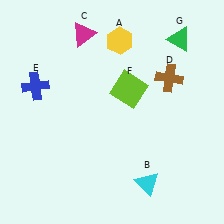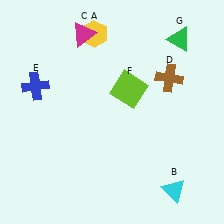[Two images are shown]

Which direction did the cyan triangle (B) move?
The cyan triangle (B) moved right.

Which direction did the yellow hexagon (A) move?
The yellow hexagon (A) moved left.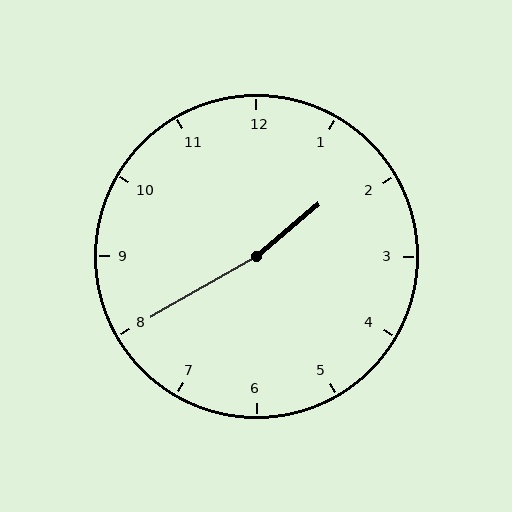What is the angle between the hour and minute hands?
Approximately 170 degrees.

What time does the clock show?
1:40.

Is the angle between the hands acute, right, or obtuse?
It is obtuse.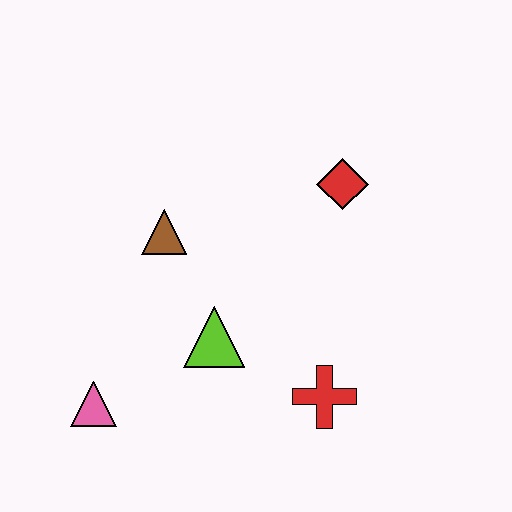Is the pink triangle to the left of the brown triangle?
Yes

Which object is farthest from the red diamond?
The pink triangle is farthest from the red diamond.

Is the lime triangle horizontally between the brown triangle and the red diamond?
Yes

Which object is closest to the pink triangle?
The lime triangle is closest to the pink triangle.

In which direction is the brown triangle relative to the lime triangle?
The brown triangle is above the lime triangle.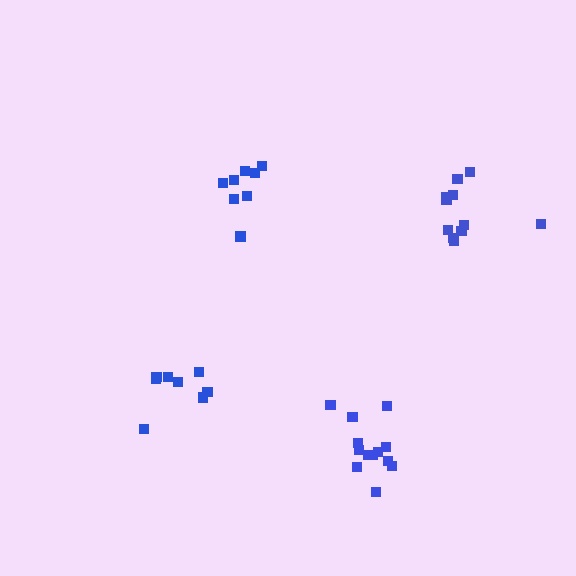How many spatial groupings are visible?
There are 4 spatial groupings.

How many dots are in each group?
Group 1: 8 dots, Group 2: 8 dots, Group 3: 13 dots, Group 4: 11 dots (40 total).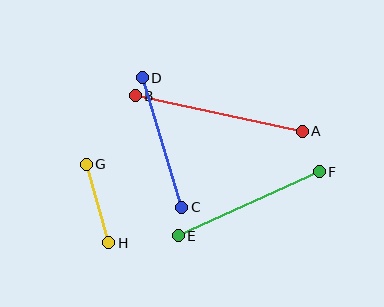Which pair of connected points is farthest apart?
Points A and B are farthest apart.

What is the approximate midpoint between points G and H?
The midpoint is at approximately (97, 204) pixels.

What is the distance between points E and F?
The distance is approximately 155 pixels.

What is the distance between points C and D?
The distance is approximately 135 pixels.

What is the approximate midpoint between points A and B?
The midpoint is at approximately (219, 113) pixels.